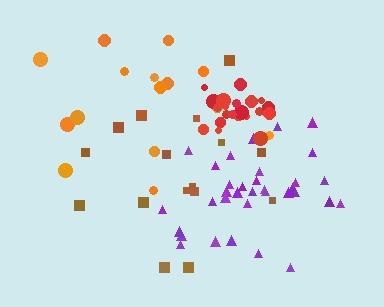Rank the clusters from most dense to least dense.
red, purple, orange, brown.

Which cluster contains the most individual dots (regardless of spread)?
Purple (34).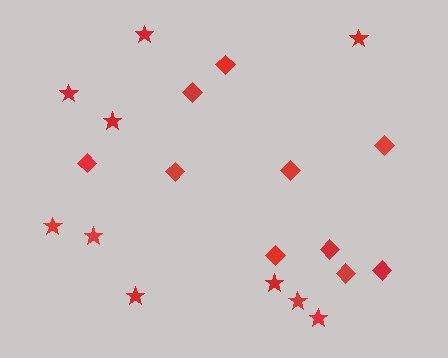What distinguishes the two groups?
There are 2 groups: one group of stars (10) and one group of diamonds (10).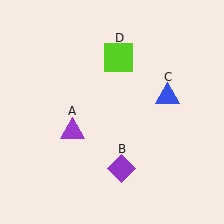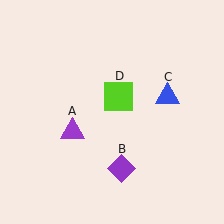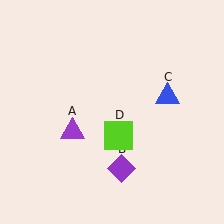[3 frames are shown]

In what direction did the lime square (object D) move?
The lime square (object D) moved down.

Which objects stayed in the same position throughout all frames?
Purple triangle (object A) and purple diamond (object B) and blue triangle (object C) remained stationary.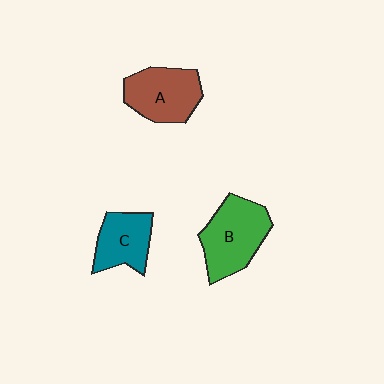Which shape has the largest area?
Shape B (green).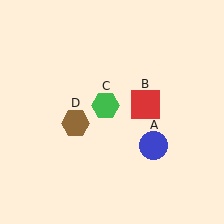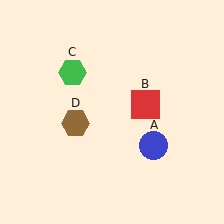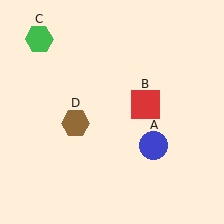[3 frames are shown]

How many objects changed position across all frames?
1 object changed position: green hexagon (object C).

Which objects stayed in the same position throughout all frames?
Blue circle (object A) and red square (object B) and brown hexagon (object D) remained stationary.